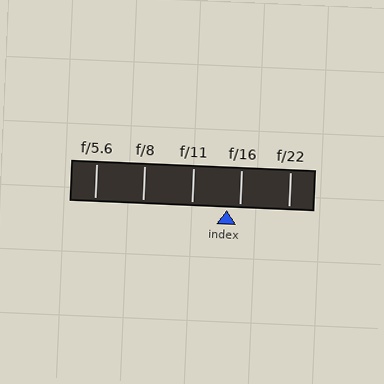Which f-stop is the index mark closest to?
The index mark is closest to f/16.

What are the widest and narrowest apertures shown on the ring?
The widest aperture shown is f/5.6 and the narrowest is f/22.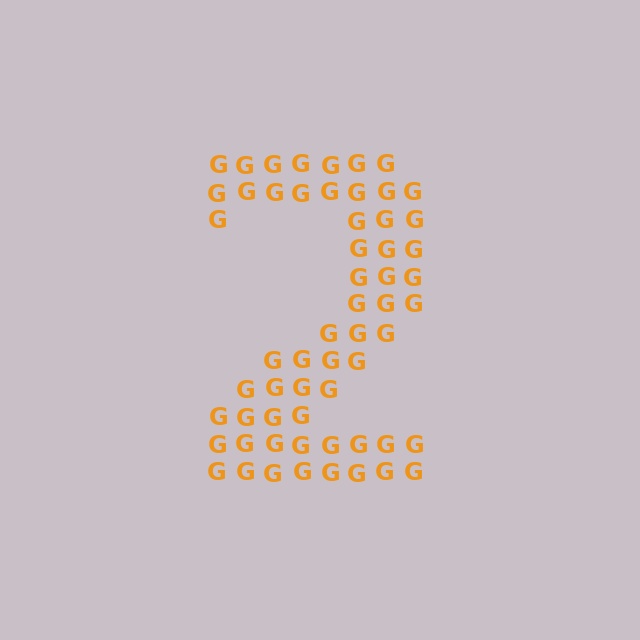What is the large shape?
The large shape is the digit 2.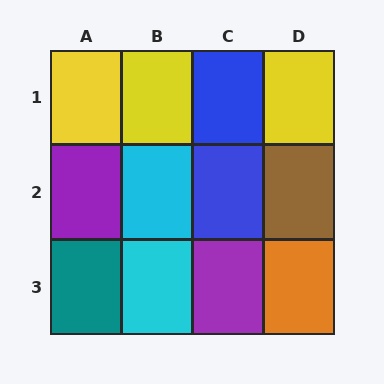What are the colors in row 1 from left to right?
Yellow, yellow, blue, yellow.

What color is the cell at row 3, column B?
Cyan.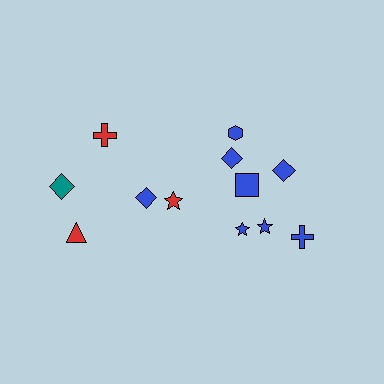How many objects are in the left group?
There are 4 objects.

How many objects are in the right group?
There are 8 objects.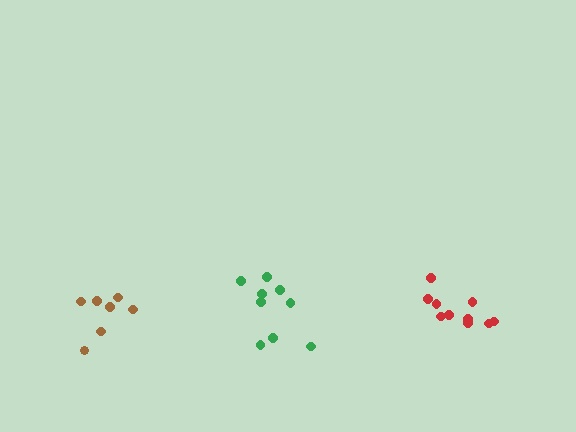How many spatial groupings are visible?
There are 3 spatial groupings.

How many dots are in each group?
Group 1: 10 dots, Group 2: 9 dots, Group 3: 7 dots (26 total).